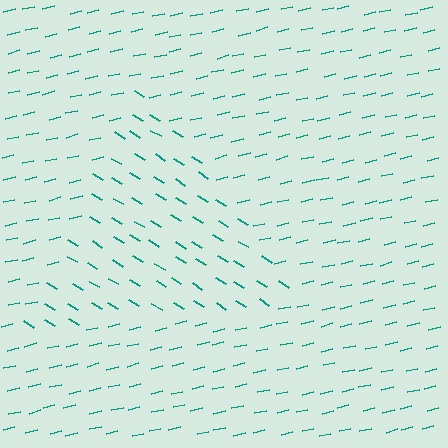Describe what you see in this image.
The image is filled with small teal line segments. A triangle region in the image has lines oriented differently from the surrounding lines, creating a visible texture boundary.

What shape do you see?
I see a triangle.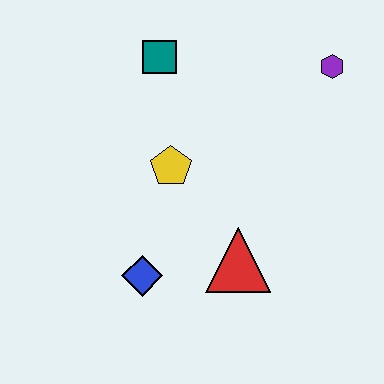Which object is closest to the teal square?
The yellow pentagon is closest to the teal square.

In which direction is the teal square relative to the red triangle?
The teal square is above the red triangle.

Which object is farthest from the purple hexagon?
The blue diamond is farthest from the purple hexagon.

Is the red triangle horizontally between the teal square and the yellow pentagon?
No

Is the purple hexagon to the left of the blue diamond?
No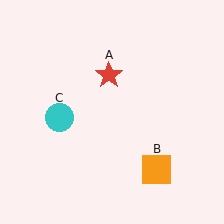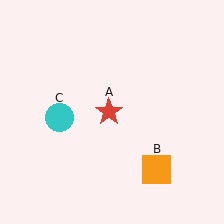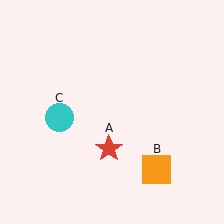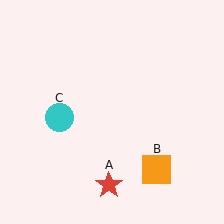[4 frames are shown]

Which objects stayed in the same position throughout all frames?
Orange square (object B) and cyan circle (object C) remained stationary.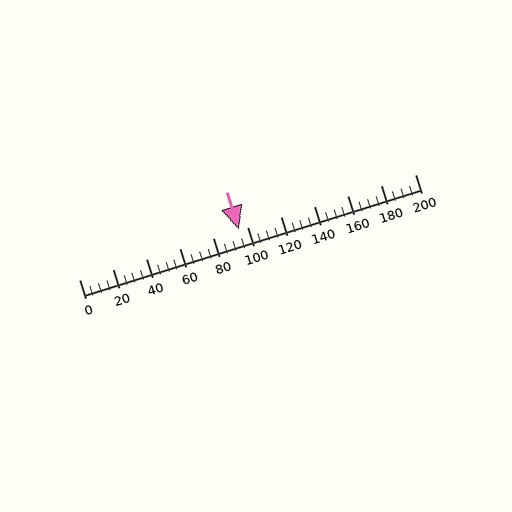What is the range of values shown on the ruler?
The ruler shows values from 0 to 200.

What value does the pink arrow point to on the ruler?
The pink arrow points to approximately 95.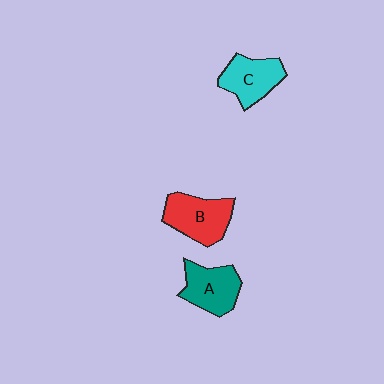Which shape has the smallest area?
Shape C (cyan).